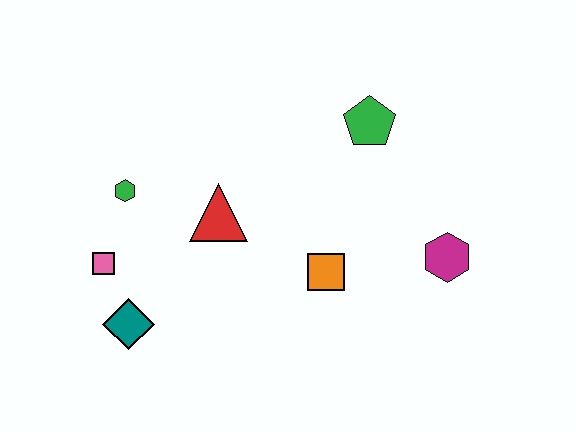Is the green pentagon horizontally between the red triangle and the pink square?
No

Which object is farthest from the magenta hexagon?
The pink square is farthest from the magenta hexagon.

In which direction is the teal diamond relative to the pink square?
The teal diamond is below the pink square.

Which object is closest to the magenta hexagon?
The orange square is closest to the magenta hexagon.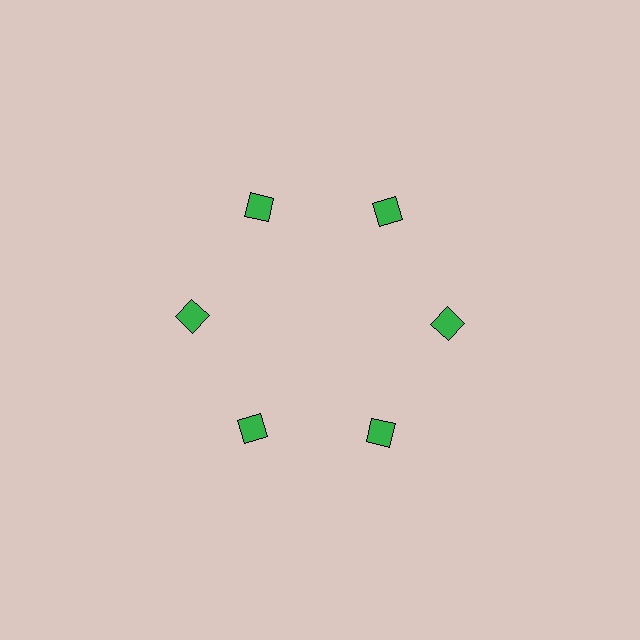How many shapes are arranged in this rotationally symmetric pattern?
There are 6 shapes, arranged in 6 groups of 1.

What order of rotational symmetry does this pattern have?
This pattern has 6-fold rotational symmetry.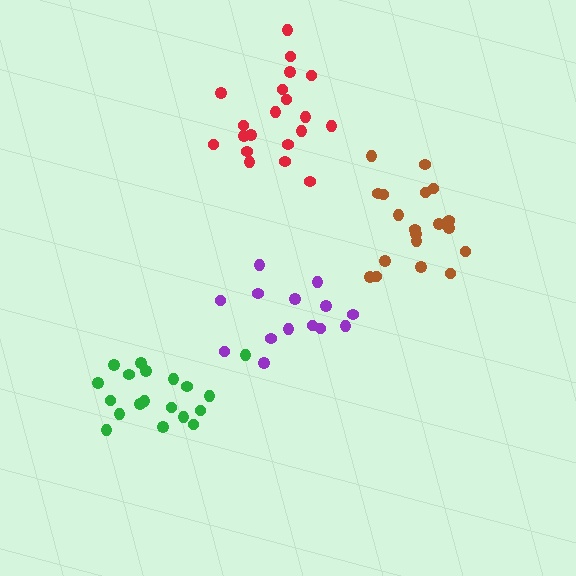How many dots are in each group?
Group 1: 19 dots, Group 2: 14 dots, Group 3: 19 dots, Group 4: 20 dots (72 total).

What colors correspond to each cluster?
The clusters are colored: green, purple, brown, red.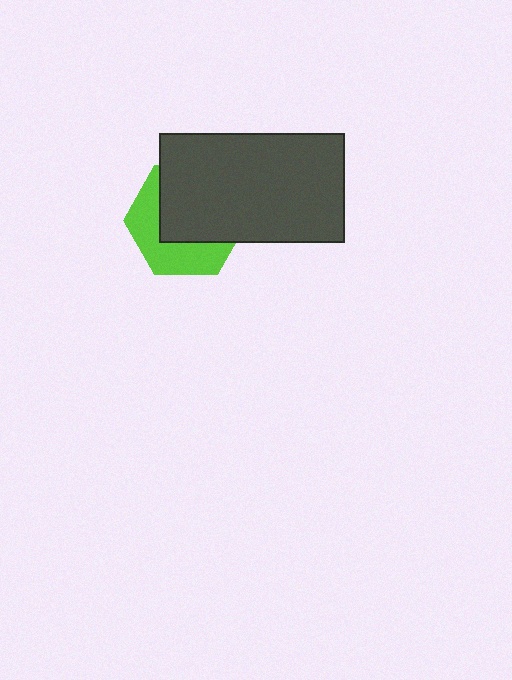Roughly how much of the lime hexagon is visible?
A small part of it is visible (roughly 43%).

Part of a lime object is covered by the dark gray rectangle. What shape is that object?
It is a hexagon.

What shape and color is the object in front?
The object in front is a dark gray rectangle.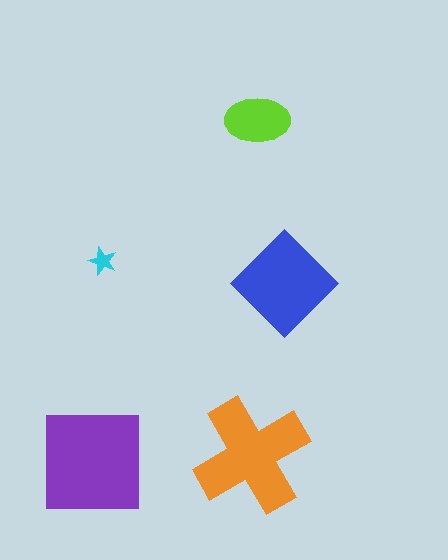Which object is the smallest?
The cyan star.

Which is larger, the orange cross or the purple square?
The purple square.